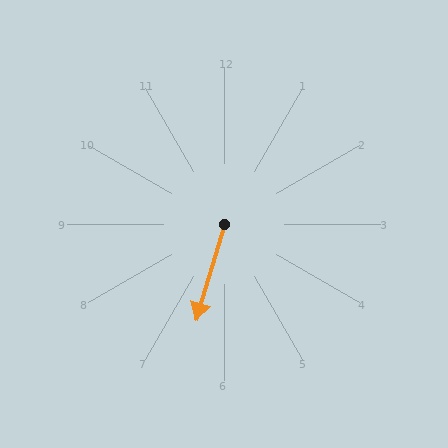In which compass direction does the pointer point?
South.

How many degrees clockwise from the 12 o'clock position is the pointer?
Approximately 196 degrees.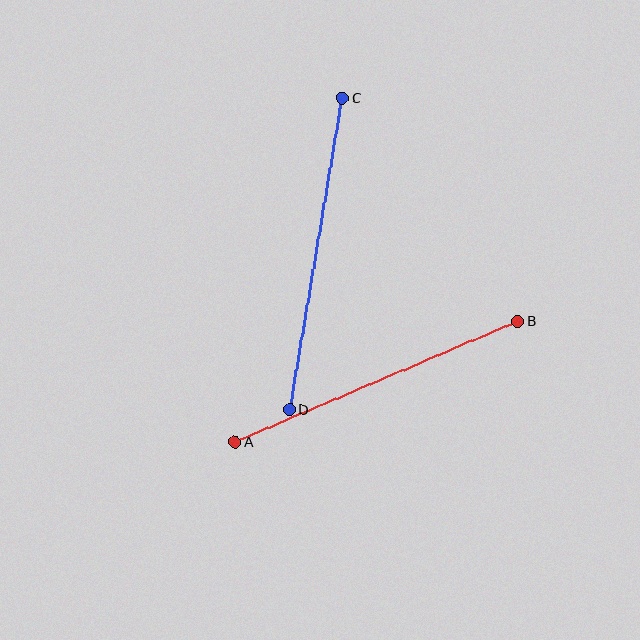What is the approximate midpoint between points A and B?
The midpoint is at approximately (377, 381) pixels.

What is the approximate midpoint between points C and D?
The midpoint is at approximately (316, 253) pixels.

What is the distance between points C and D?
The distance is approximately 316 pixels.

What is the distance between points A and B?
The distance is approximately 307 pixels.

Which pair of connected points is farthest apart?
Points C and D are farthest apart.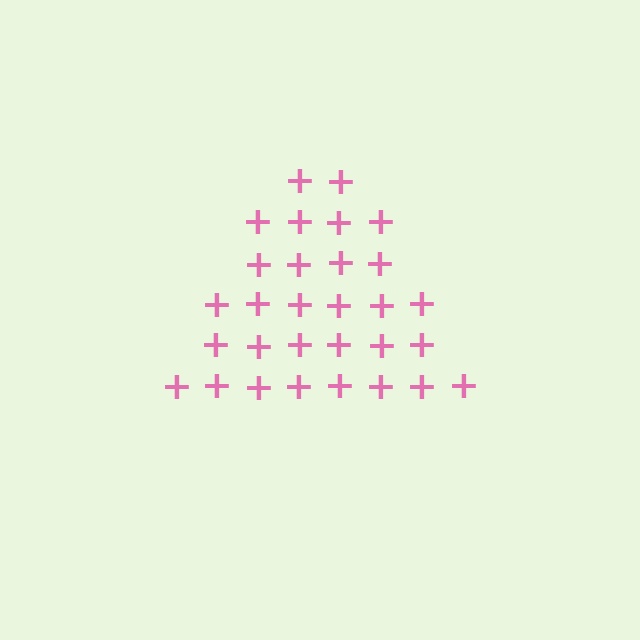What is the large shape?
The large shape is a triangle.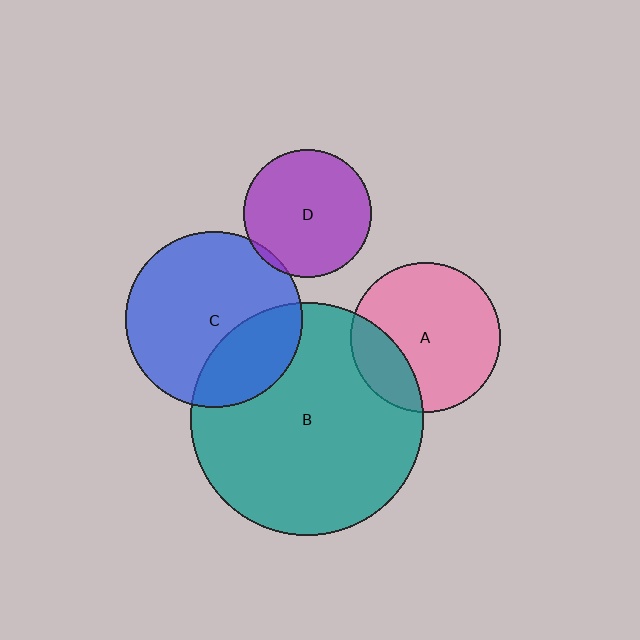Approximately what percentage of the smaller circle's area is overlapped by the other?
Approximately 5%.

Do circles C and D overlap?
Yes.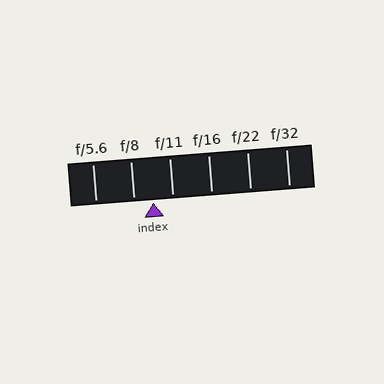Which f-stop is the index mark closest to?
The index mark is closest to f/8.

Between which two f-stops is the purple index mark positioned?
The index mark is between f/8 and f/11.